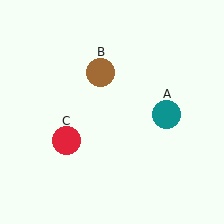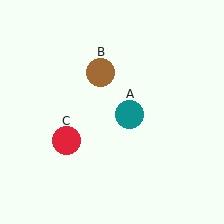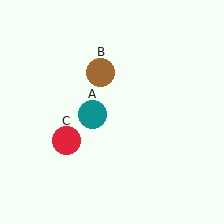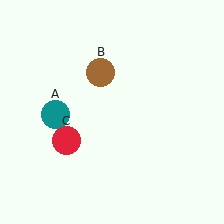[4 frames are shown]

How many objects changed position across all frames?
1 object changed position: teal circle (object A).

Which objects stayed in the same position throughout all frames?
Brown circle (object B) and red circle (object C) remained stationary.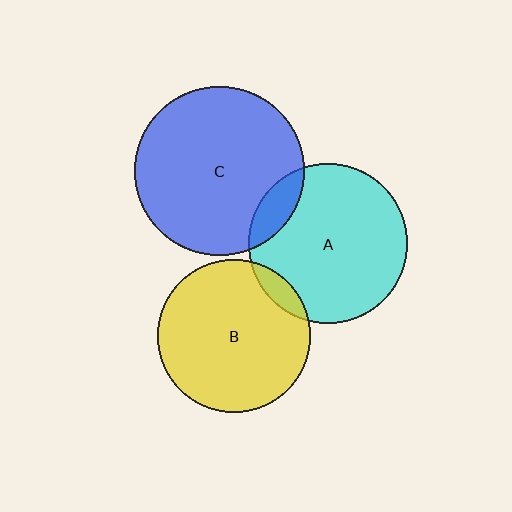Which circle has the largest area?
Circle C (blue).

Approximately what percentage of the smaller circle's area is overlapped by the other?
Approximately 5%.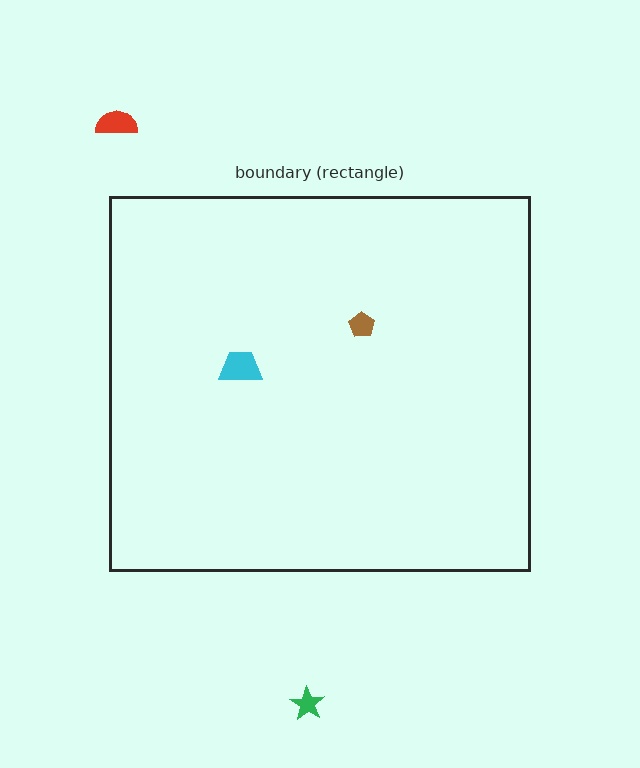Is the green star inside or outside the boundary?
Outside.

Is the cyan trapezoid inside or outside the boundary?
Inside.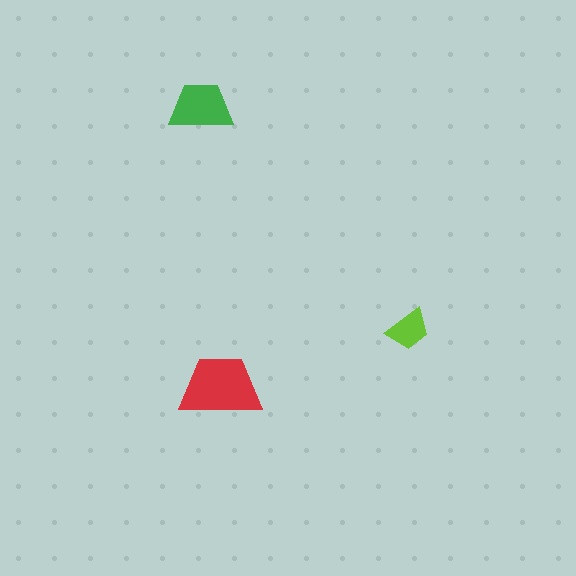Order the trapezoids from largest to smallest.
the red one, the green one, the lime one.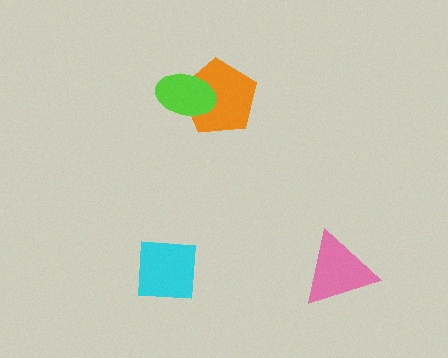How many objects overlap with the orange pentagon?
1 object overlaps with the orange pentagon.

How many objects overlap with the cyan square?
0 objects overlap with the cyan square.